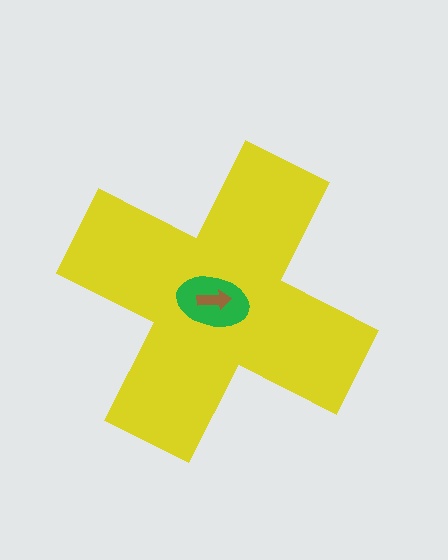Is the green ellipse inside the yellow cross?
Yes.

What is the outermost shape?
The yellow cross.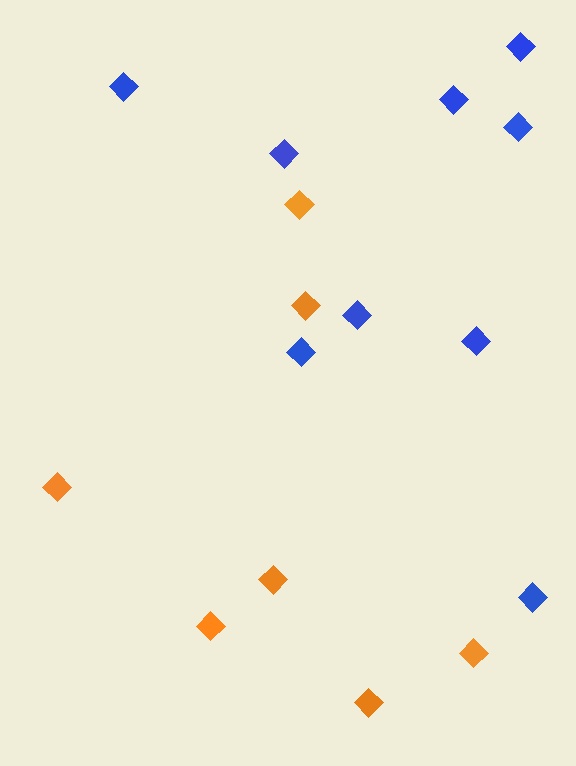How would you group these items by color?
There are 2 groups: one group of orange diamonds (7) and one group of blue diamonds (9).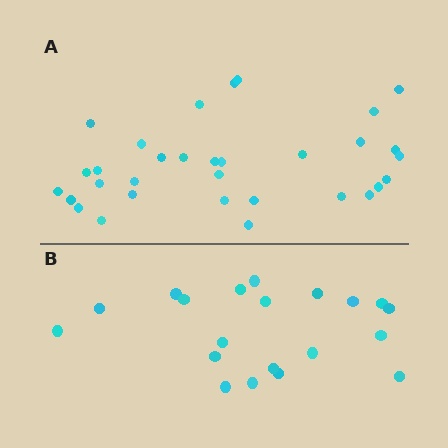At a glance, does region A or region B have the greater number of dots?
Region A (the top region) has more dots.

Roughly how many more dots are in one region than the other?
Region A has roughly 12 or so more dots than region B.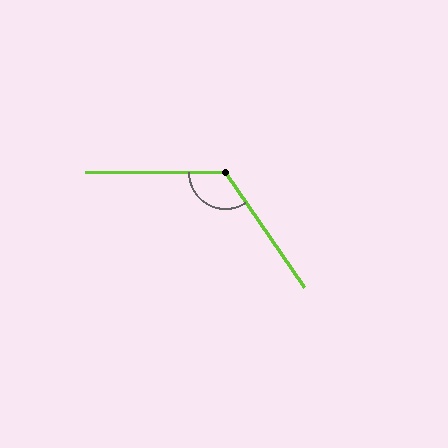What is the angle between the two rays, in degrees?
Approximately 124 degrees.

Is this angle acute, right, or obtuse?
It is obtuse.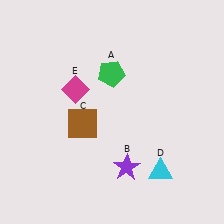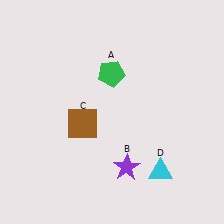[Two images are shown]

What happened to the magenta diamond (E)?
The magenta diamond (E) was removed in Image 2. It was in the top-left area of Image 1.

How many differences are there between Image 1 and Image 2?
There is 1 difference between the two images.